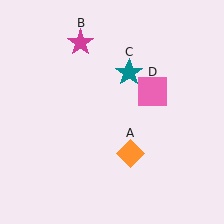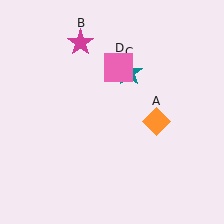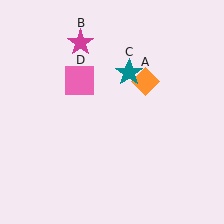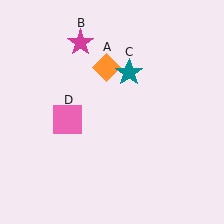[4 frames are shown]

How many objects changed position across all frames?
2 objects changed position: orange diamond (object A), pink square (object D).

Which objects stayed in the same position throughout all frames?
Magenta star (object B) and teal star (object C) remained stationary.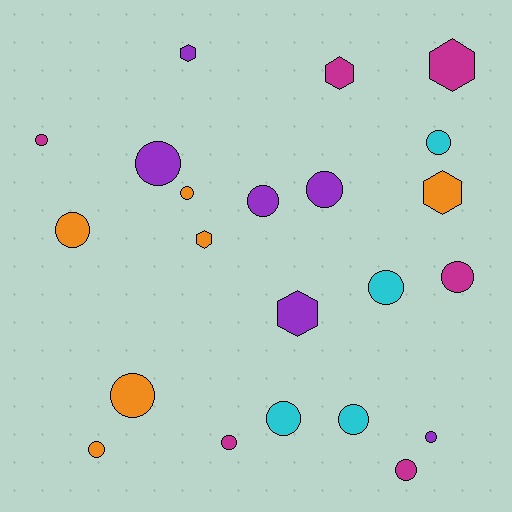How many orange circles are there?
There are 4 orange circles.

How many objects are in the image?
There are 22 objects.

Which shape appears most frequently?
Circle, with 16 objects.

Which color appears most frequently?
Orange, with 6 objects.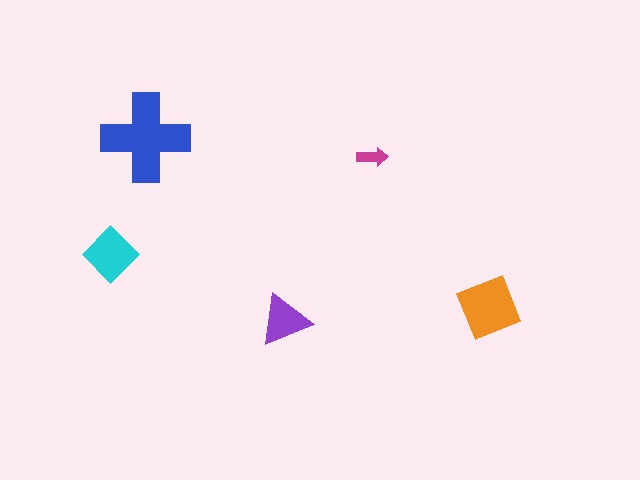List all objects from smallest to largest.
The magenta arrow, the purple triangle, the cyan diamond, the orange square, the blue cross.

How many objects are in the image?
There are 5 objects in the image.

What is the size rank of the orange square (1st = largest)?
2nd.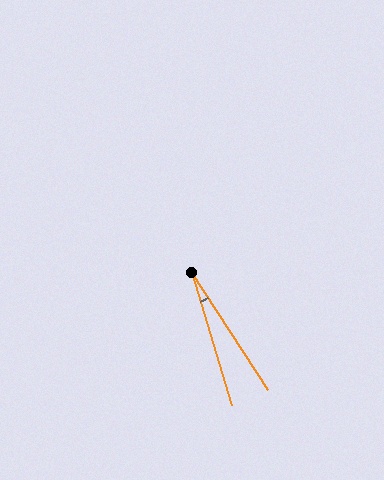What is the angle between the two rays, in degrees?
Approximately 16 degrees.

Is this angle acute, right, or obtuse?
It is acute.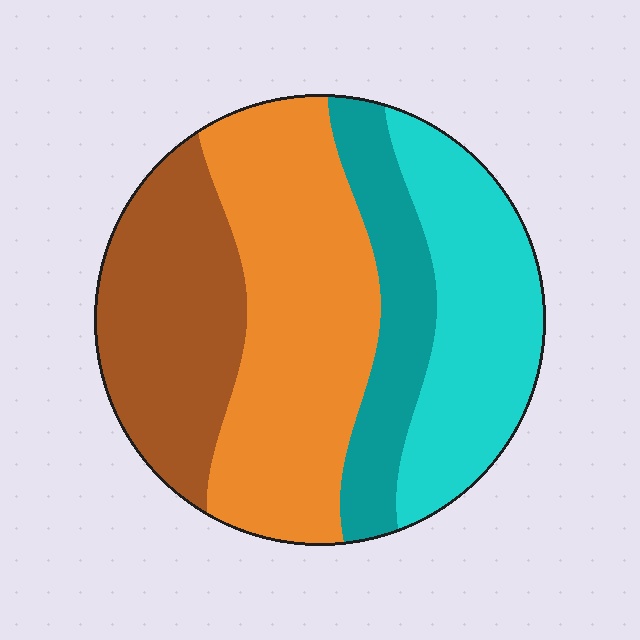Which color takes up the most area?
Orange, at roughly 35%.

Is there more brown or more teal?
Brown.